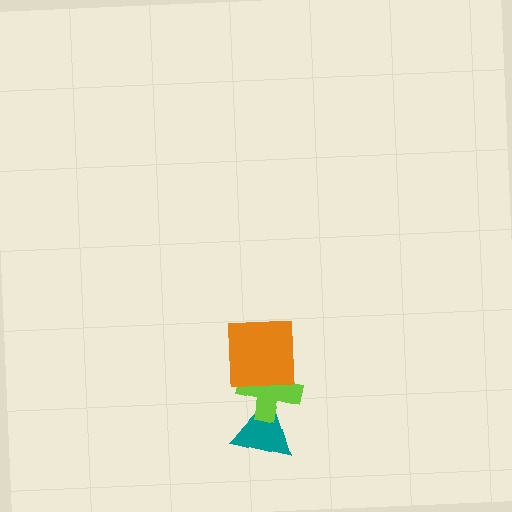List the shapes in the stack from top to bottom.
From top to bottom: the orange square, the lime cross, the teal triangle.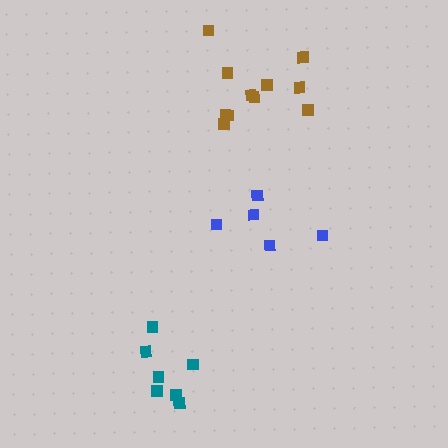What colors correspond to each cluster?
The clusters are colored: blue, brown, teal.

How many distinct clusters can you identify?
There are 3 distinct clusters.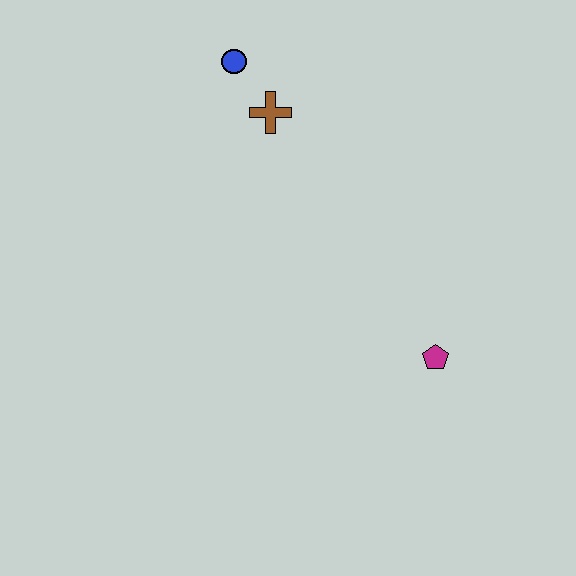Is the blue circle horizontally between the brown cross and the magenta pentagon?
No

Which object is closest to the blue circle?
The brown cross is closest to the blue circle.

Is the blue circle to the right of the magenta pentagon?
No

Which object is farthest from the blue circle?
The magenta pentagon is farthest from the blue circle.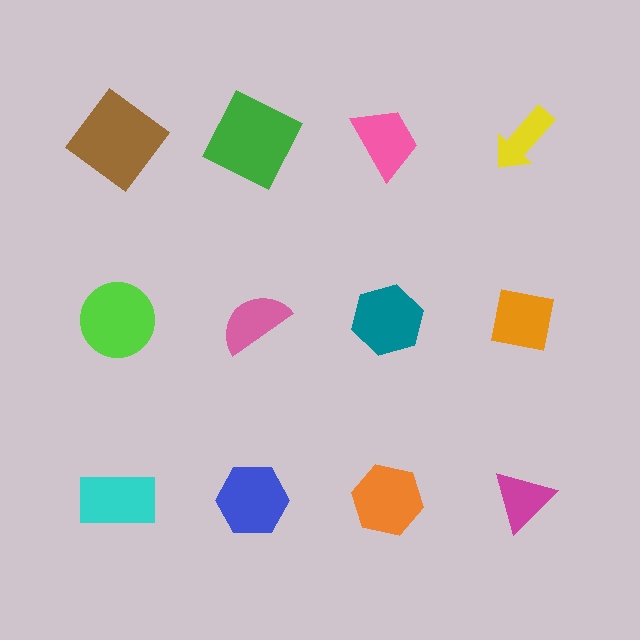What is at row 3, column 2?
A blue hexagon.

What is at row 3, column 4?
A magenta triangle.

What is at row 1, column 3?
A pink trapezoid.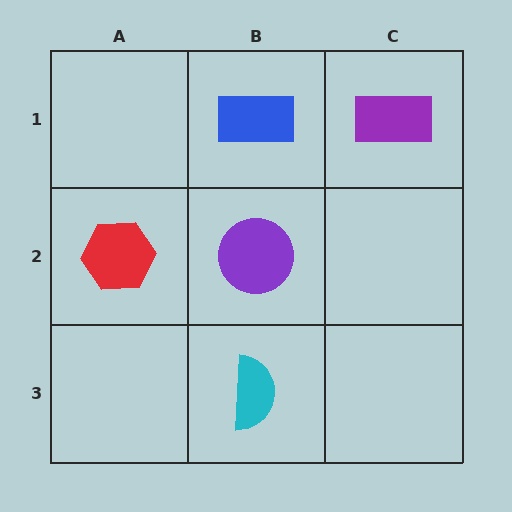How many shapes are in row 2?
2 shapes.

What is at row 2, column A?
A red hexagon.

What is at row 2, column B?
A purple circle.